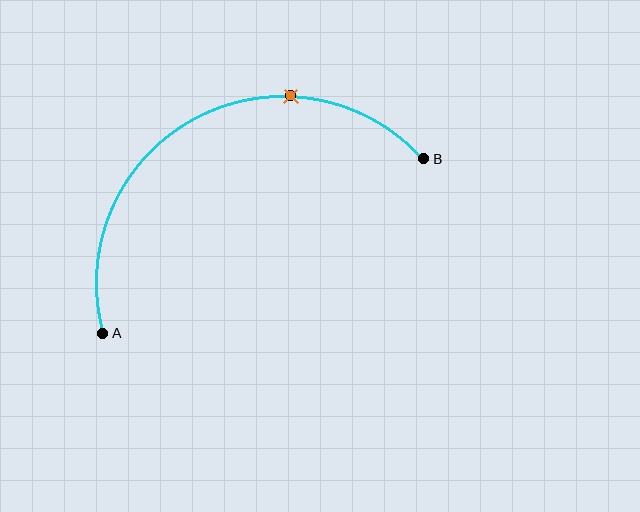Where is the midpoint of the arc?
The arc midpoint is the point on the curve farthest from the straight line joining A and B. It sits above that line.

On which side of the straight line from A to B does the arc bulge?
The arc bulges above the straight line connecting A and B.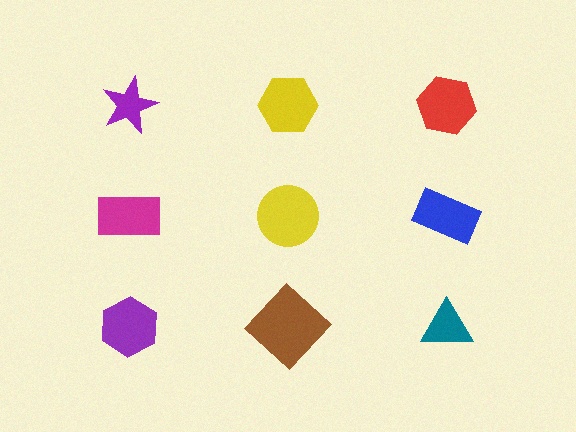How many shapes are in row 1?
3 shapes.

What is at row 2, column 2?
A yellow circle.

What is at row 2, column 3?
A blue rectangle.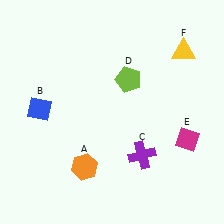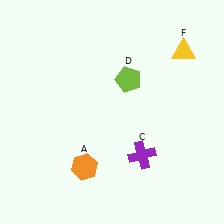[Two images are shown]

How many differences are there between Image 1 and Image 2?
There are 2 differences between the two images.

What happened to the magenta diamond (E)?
The magenta diamond (E) was removed in Image 2. It was in the bottom-right area of Image 1.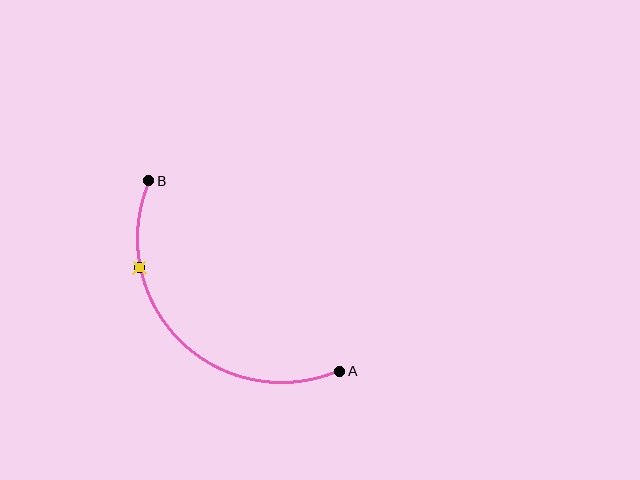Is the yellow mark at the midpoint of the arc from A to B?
No. The yellow mark lies on the arc but is closer to endpoint B. The arc midpoint would be at the point on the curve equidistant along the arc from both A and B.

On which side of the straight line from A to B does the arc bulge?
The arc bulges below and to the left of the straight line connecting A and B.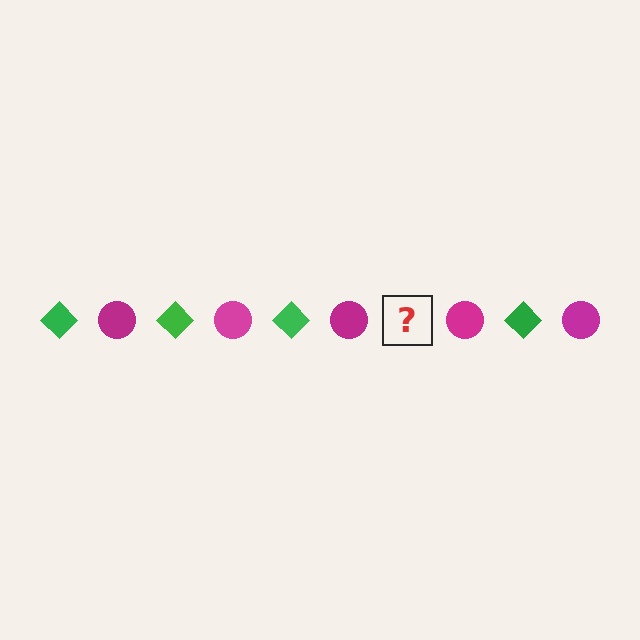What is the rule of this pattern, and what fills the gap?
The rule is that the pattern alternates between green diamond and magenta circle. The gap should be filled with a green diamond.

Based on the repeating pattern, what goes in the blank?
The blank should be a green diamond.